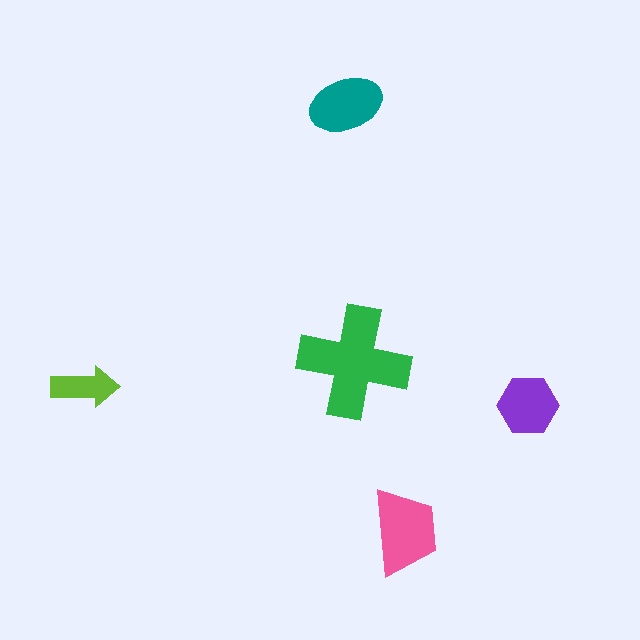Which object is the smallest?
The lime arrow.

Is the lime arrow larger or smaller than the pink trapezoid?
Smaller.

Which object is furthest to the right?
The purple hexagon is rightmost.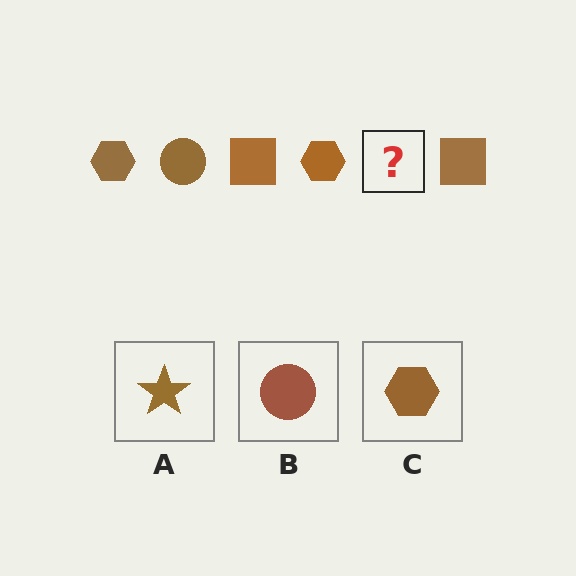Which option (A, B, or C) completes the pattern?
B.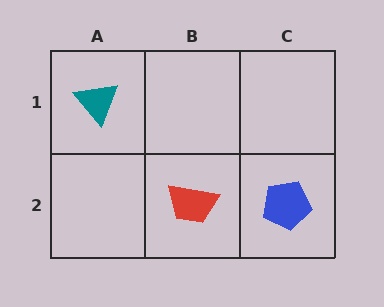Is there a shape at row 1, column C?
No, that cell is empty.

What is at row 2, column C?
A blue pentagon.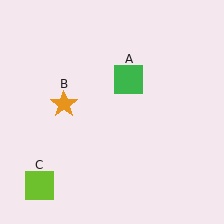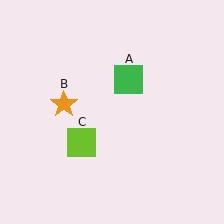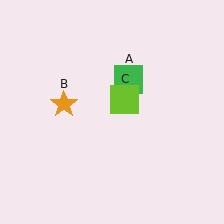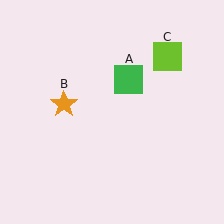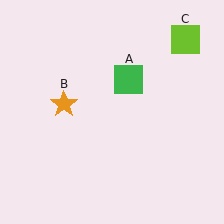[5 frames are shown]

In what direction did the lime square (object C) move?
The lime square (object C) moved up and to the right.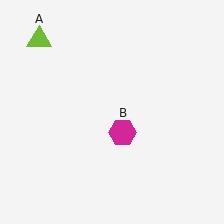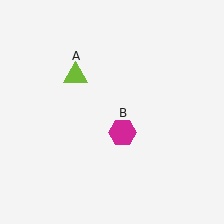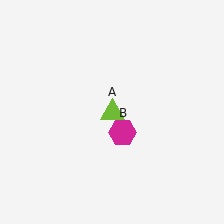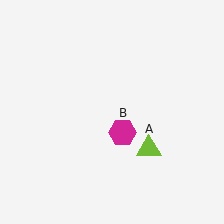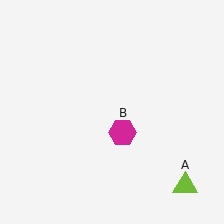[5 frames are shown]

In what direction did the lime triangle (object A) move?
The lime triangle (object A) moved down and to the right.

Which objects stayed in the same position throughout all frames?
Magenta hexagon (object B) remained stationary.